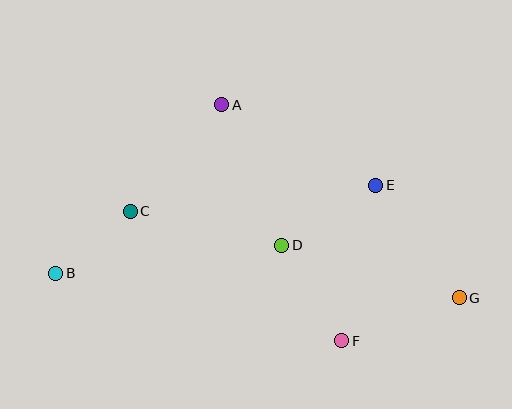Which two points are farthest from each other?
Points B and G are farthest from each other.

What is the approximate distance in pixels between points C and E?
The distance between C and E is approximately 247 pixels.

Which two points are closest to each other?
Points B and C are closest to each other.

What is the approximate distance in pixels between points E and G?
The distance between E and G is approximately 140 pixels.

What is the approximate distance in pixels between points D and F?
The distance between D and F is approximately 113 pixels.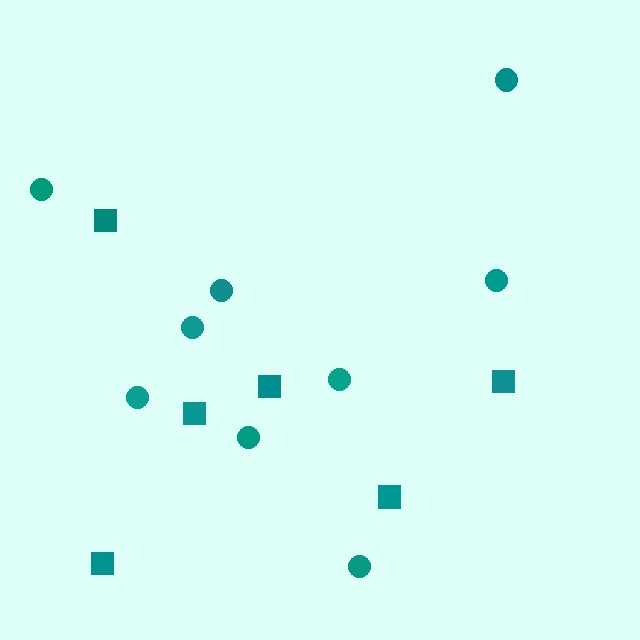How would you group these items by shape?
There are 2 groups: one group of circles (9) and one group of squares (6).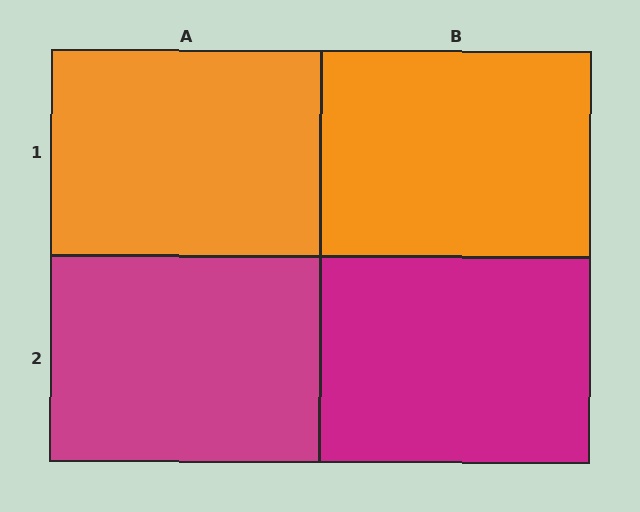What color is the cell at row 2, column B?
Magenta.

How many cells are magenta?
2 cells are magenta.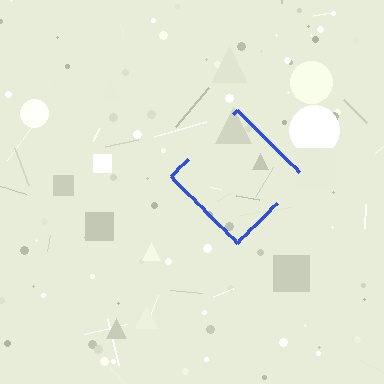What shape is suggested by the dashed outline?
The dashed outline suggests a diamond.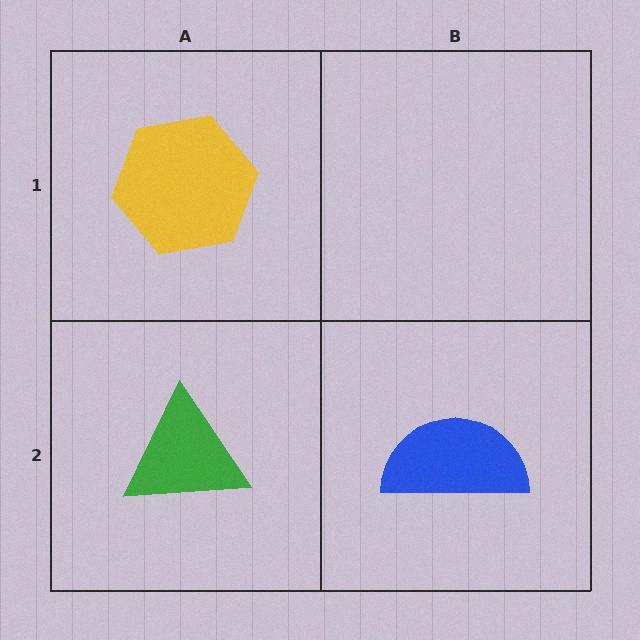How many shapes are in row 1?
1 shape.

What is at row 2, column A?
A green triangle.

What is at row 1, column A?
A yellow hexagon.